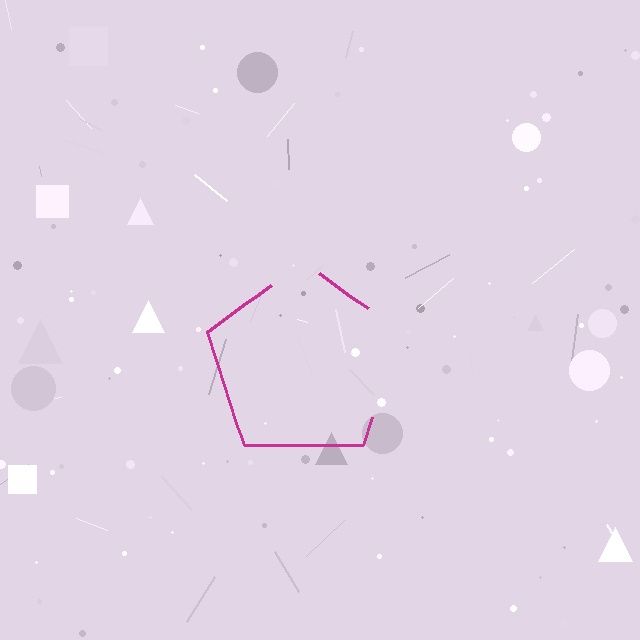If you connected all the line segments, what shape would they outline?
They would outline a pentagon.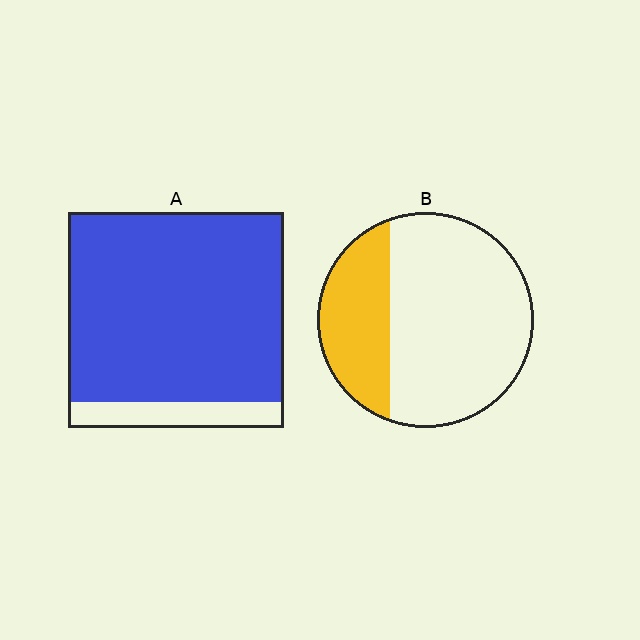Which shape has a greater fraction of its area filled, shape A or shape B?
Shape A.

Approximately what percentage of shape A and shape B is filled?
A is approximately 90% and B is approximately 30%.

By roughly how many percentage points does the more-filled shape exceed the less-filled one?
By roughly 60 percentage points (A over B).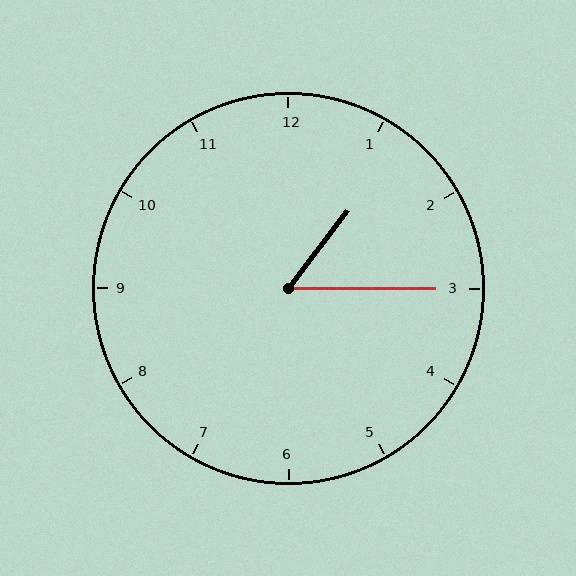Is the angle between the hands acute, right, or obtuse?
It is acute.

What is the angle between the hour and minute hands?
Approximately 52 degrees.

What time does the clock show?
1:15.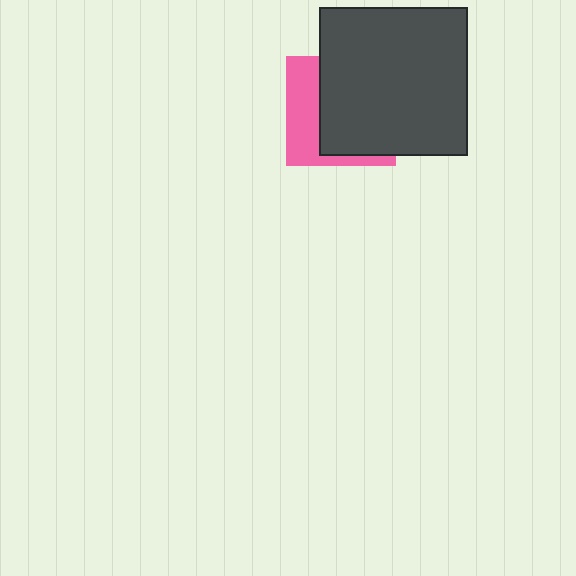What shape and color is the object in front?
The object in front is a dark gray square.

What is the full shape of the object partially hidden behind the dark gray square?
The partially hidden object is a pink square.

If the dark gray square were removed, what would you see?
You would see the complete pink square.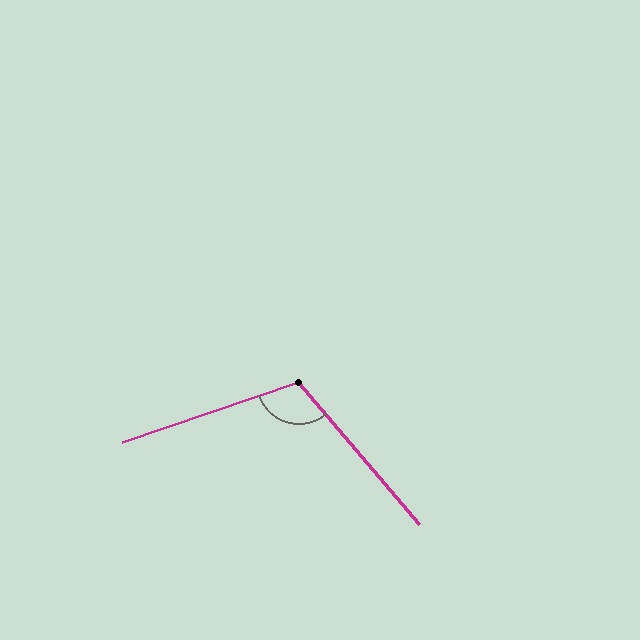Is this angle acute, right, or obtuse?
It is obtuse.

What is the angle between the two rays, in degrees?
Approximately 111 degrees.